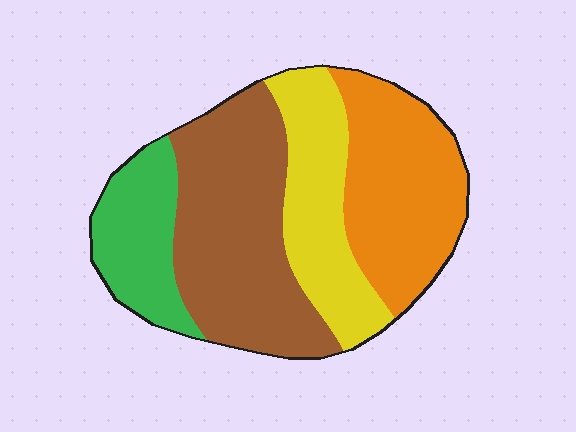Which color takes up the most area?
Brown, at roughly 35%.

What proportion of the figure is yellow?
Yellow covers around 20% of the figure.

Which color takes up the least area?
Green, at roughly 15%.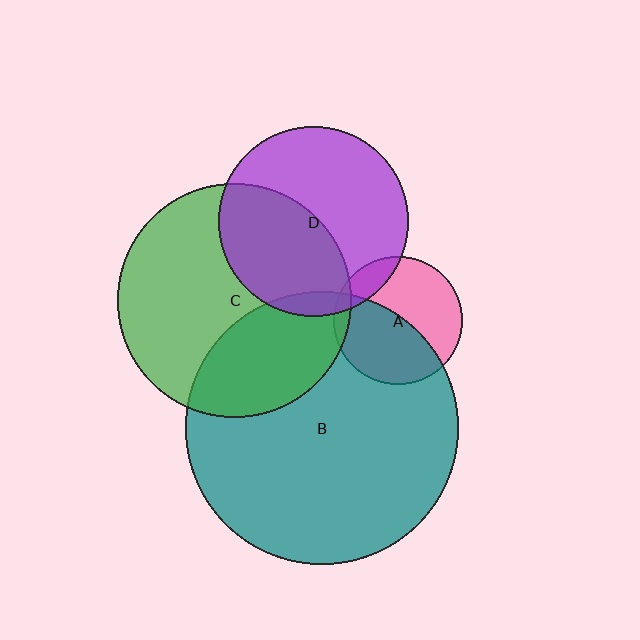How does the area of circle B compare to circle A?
Approximately 4.5 times.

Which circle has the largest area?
Circle B (teal).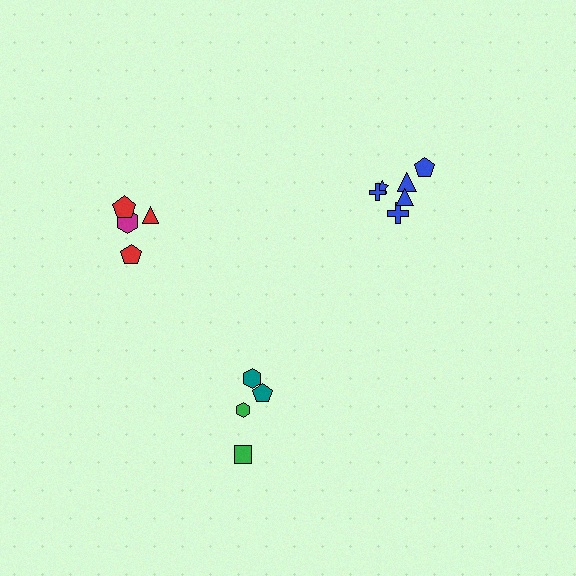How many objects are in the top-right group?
There are 6 objects.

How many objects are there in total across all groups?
There are 14 objects.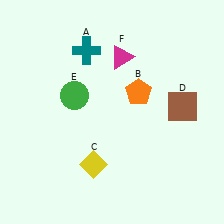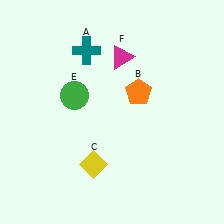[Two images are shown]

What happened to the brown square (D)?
The brown square (D) was removed in Image 2. It was in the top-right area of Image 1.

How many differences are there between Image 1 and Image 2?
There is 1 difference between the two images.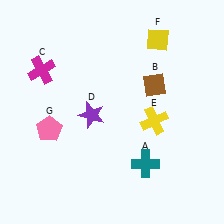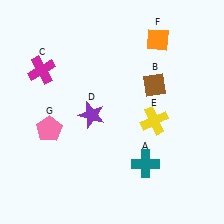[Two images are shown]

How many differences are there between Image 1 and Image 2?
There is 1 difference between the two images.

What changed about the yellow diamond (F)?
In Image 1, F is yellow. In Image 2, it changed to orange.